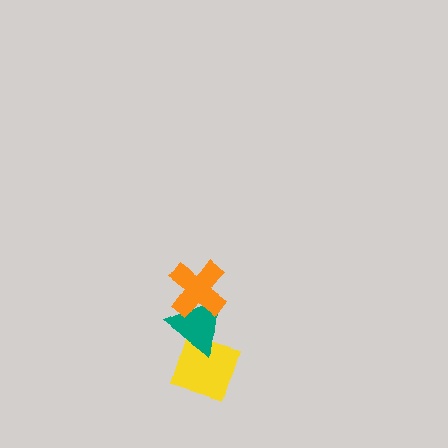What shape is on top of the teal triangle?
The orange cross is on top of the teal triangle.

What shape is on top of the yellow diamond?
The teal triangle is on top of the yellow diamond.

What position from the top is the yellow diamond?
The yellow diamond is 3rd from the top.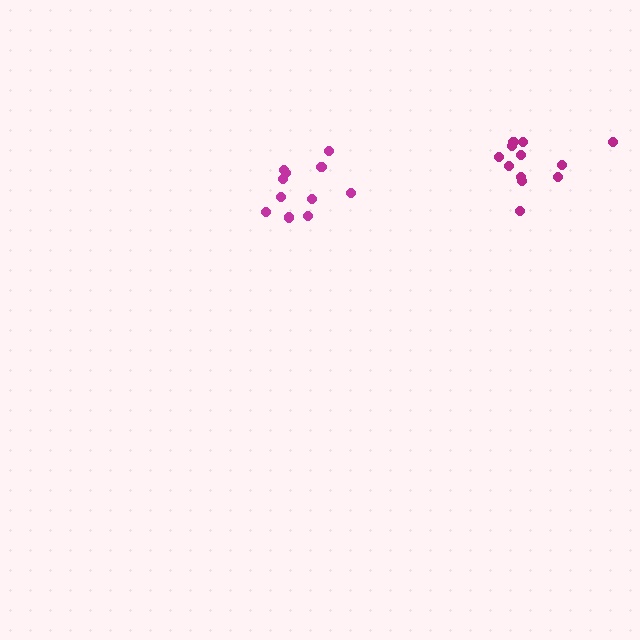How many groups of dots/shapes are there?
There are 2 groups.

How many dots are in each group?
Group 1: 12 dots, Group 2: 11 dots (23 total).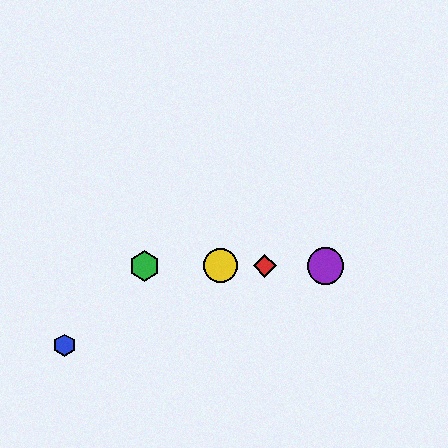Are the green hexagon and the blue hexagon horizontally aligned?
No, the green hexagon is at y≈266 and the blue hexagon is at y≈345.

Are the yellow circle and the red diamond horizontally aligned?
Yes, both are at y≈266.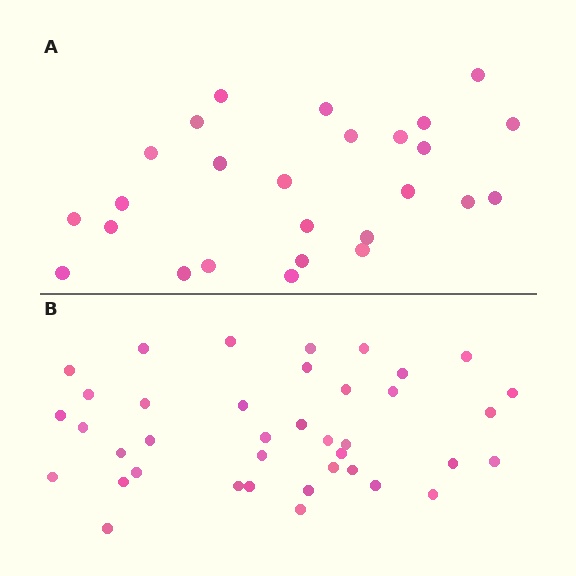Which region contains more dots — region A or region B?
Region B (the bottom region) has more dots.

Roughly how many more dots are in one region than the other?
Region B has approximately 15 more dots than region A.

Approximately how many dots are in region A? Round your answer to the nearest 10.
About 30 dots. (The exact count is 26, which rounds to 30.)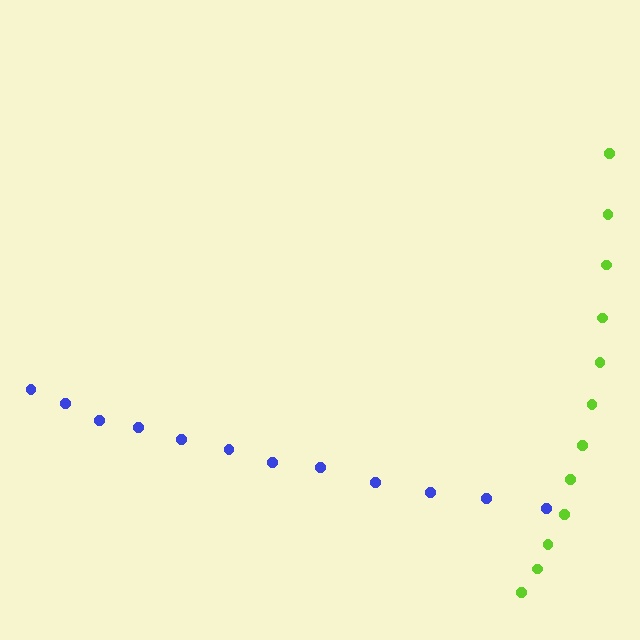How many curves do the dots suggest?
There are 2 distinct paths.